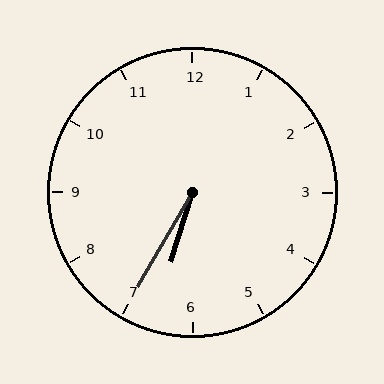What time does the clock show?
6:35.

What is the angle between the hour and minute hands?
Approximately 12 degrees.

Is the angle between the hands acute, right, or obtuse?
It is acute.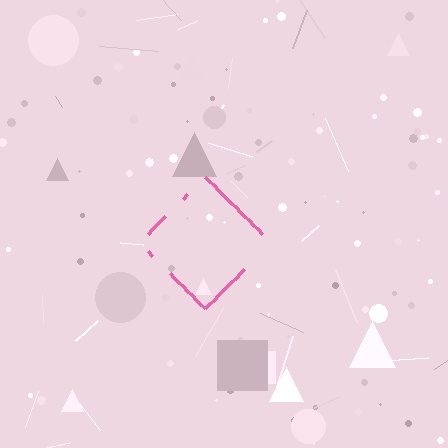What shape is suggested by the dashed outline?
The dashed outline suggests a diamond.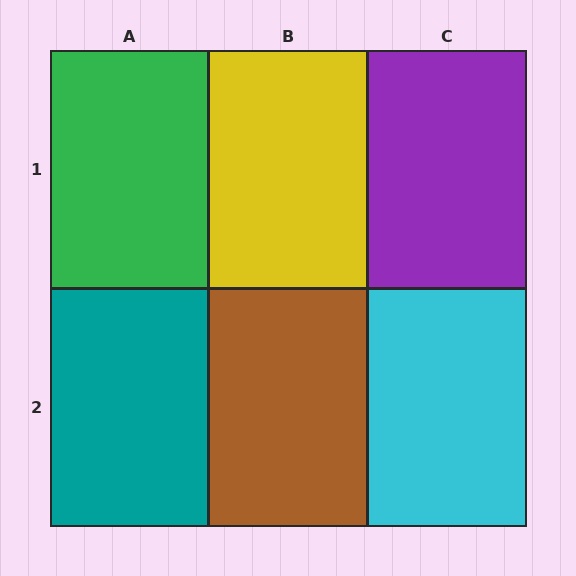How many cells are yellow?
1 cell is yellow.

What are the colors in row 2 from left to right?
Teal, brown, cyan.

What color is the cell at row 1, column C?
Purple.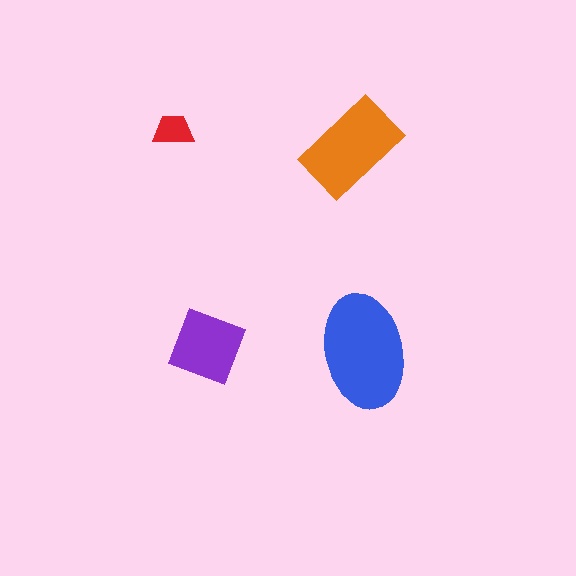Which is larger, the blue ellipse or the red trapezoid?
The blue ellipse.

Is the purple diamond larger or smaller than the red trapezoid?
Larger.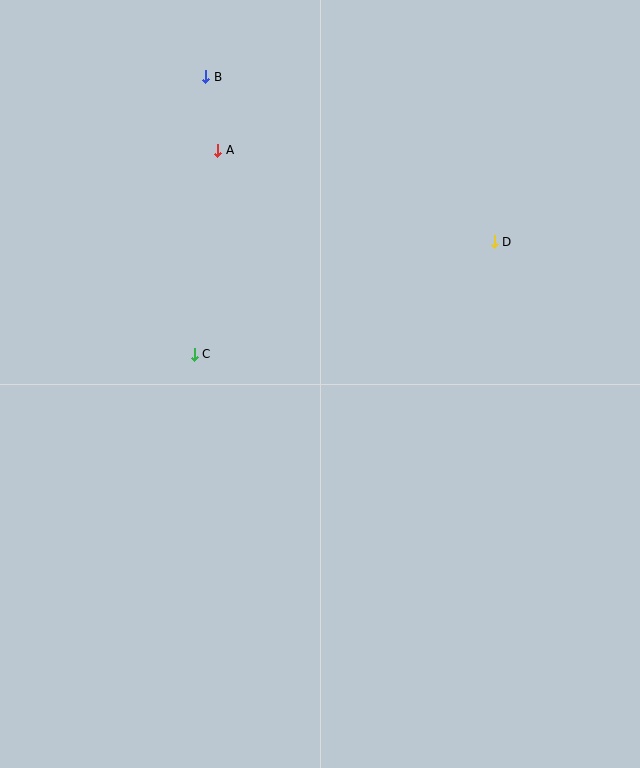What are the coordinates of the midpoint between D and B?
The midpoint between D and B is at (350, 159).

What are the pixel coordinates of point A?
Point A is at (218, 150).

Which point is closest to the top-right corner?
Point D is closest to the top-right corner.